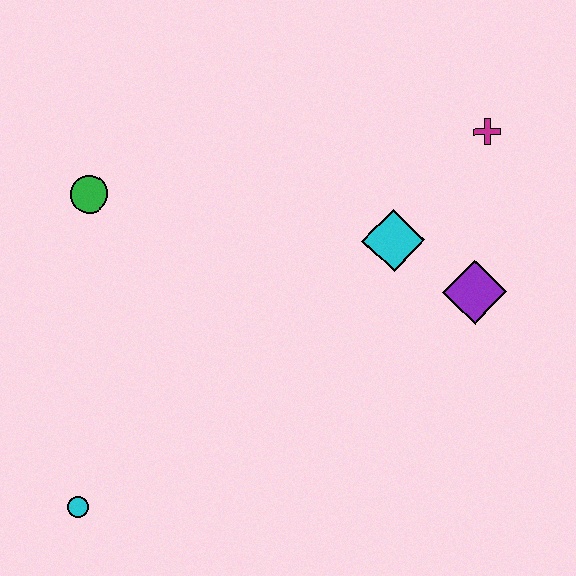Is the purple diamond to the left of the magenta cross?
Yes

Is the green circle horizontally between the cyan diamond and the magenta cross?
No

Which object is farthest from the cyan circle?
The magenta cross is farthest from the cyan circle.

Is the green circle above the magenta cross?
No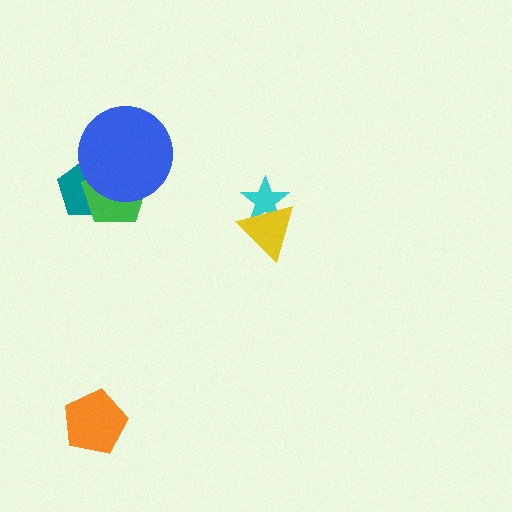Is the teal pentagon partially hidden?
Yes, it is partially covered by another shape.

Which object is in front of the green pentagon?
The blue circle is in front of the green pentagon.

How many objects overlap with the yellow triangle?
1 object overlaps with the yellow triangle.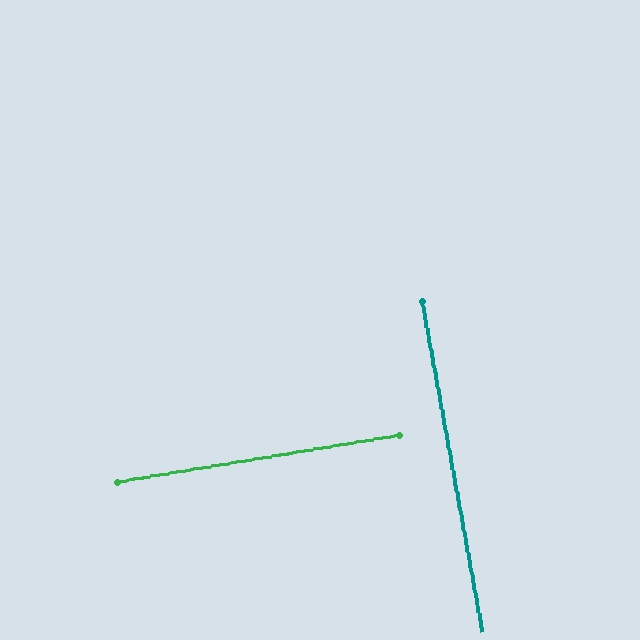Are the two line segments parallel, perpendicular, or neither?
Perpendicular — they meet at approximately 89°.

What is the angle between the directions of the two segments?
Approximately 89 degrees.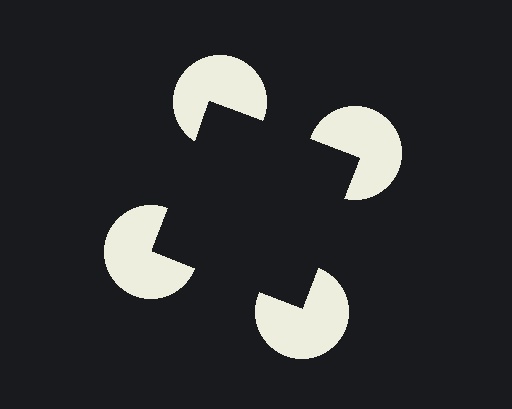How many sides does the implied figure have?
4 sides.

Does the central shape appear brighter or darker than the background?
It typically appears slightly darker than the background, even though no actual brightness change is drawn.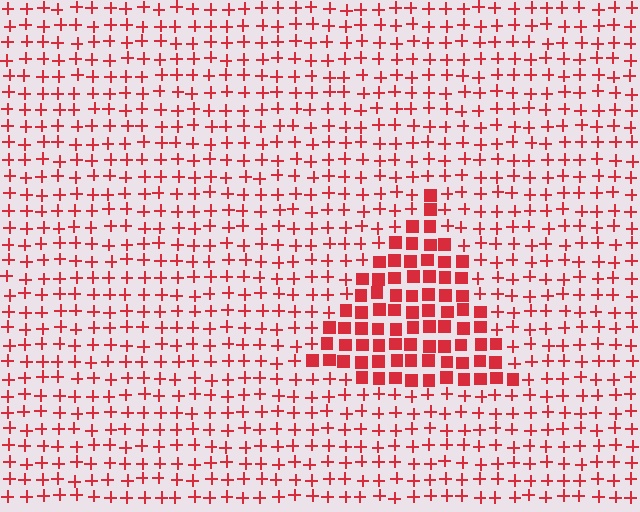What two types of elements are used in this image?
The image uses squares inside the triangle region and plus signs outside it.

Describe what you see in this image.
The image is filled with small red elements arranged in a uniform grid. A triangle-shaped region contains squares, while the surrounding area contains plus signs. The boundary is defined purely by the change in element shape.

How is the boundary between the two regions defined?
The boundary is defined by a change in element shape: squares inside vs. plus signs outside. All elements share the same color and spacing.